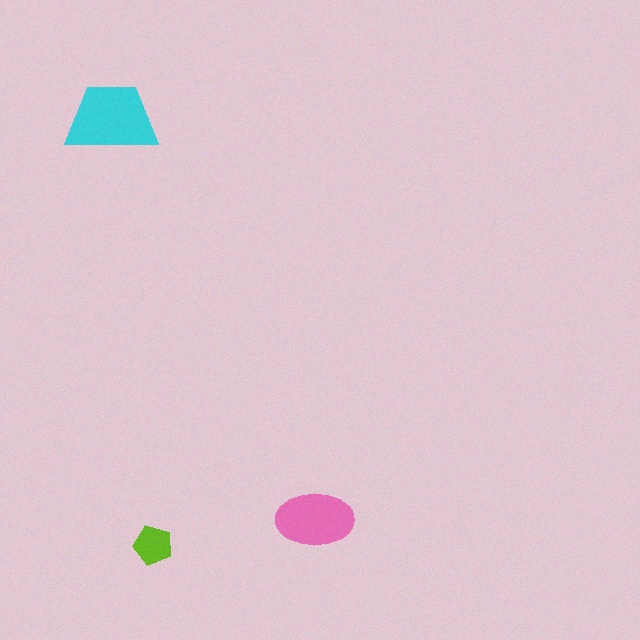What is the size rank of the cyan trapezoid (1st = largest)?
1st.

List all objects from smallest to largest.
The lime pentagon, the pink ellipse, the cyan trapezoid.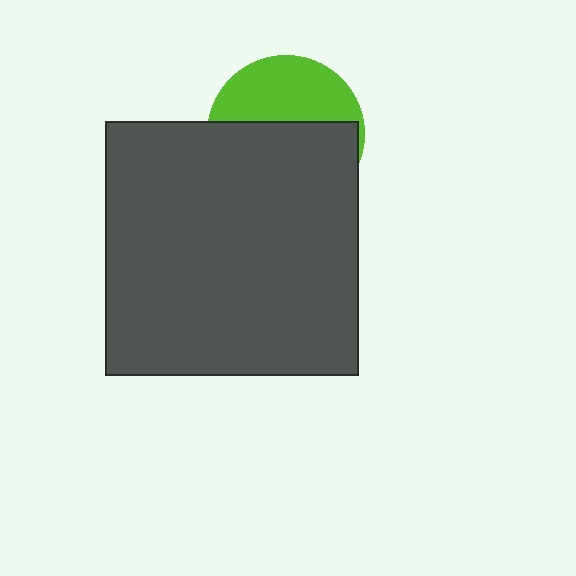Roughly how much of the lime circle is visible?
A small part of it is visible (roughly 41%).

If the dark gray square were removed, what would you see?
You would see the complete lime circle.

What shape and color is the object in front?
The object in front is a dark gray square.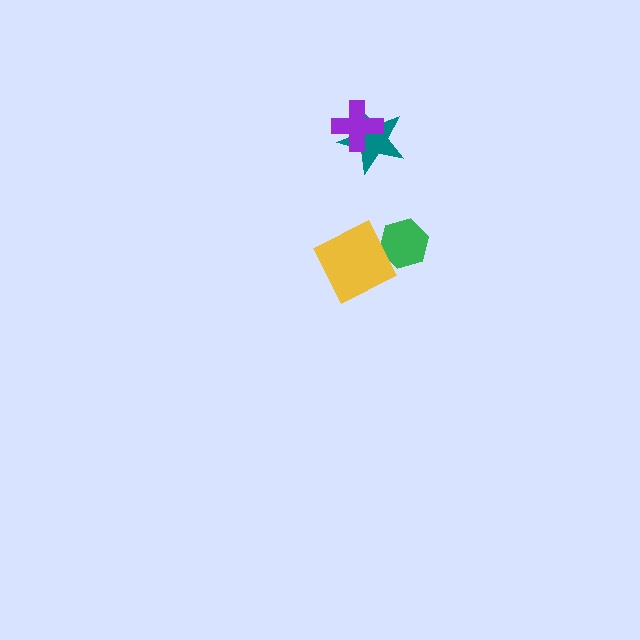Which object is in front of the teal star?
The purple cross is in front of the teal star.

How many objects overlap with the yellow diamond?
1 object overlaps with the yellow diamond.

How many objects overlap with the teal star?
1 object overlaps with the teal star.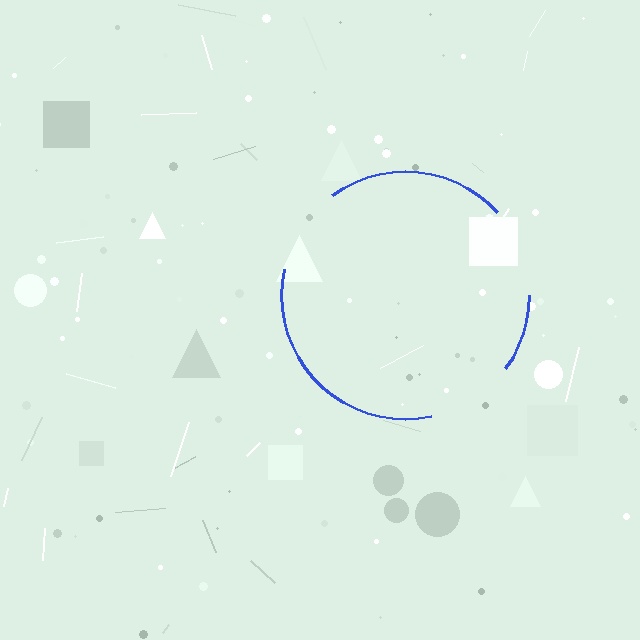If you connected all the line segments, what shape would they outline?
They would outline a circle.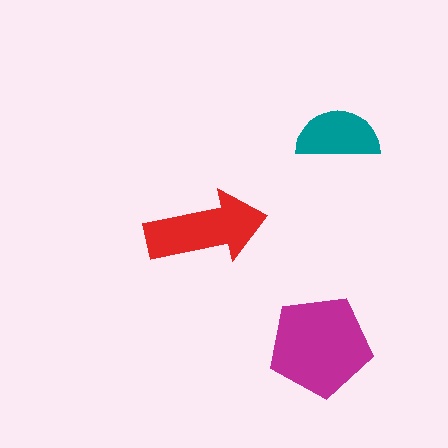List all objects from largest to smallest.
The magenta pentagon, the red arrow, the teal semicircle.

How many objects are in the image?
There are 3 objects in the image.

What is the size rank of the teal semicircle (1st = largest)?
3rd.